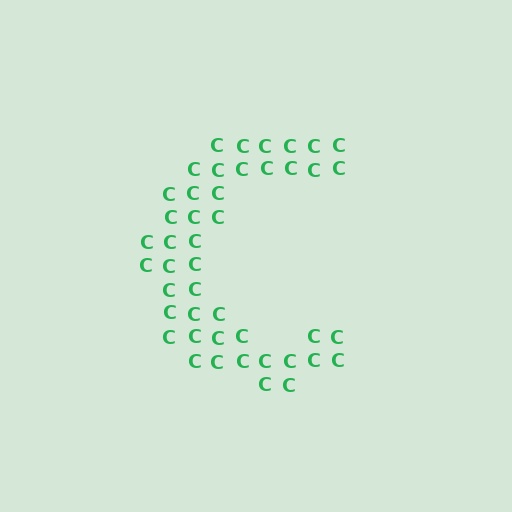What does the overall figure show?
The overall figure shows the letter C.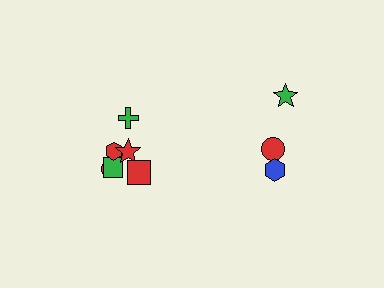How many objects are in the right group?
There are 3 objects.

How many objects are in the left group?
There are 6 objects.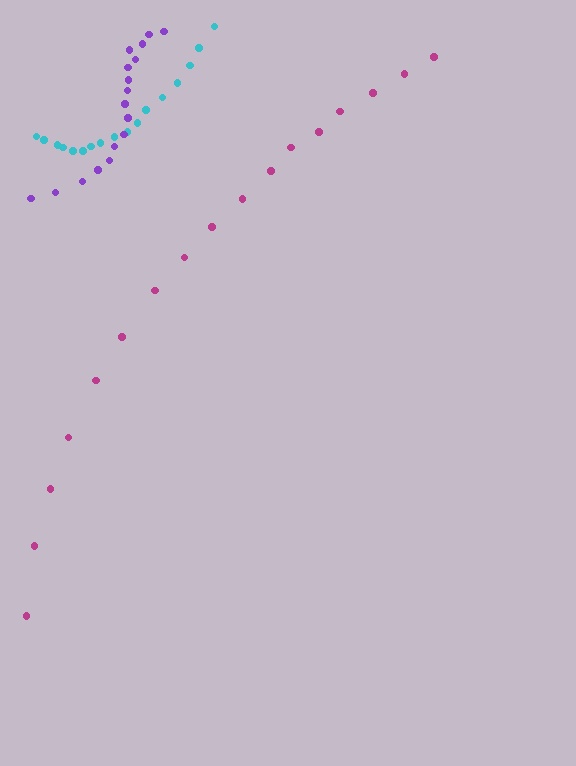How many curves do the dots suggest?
There are 3 distinct paths.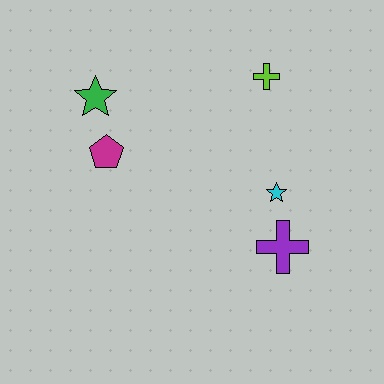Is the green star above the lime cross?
No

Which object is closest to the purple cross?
The cyan star is closest to the purple cross.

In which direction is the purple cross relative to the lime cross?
The purple cross is below the lime cross.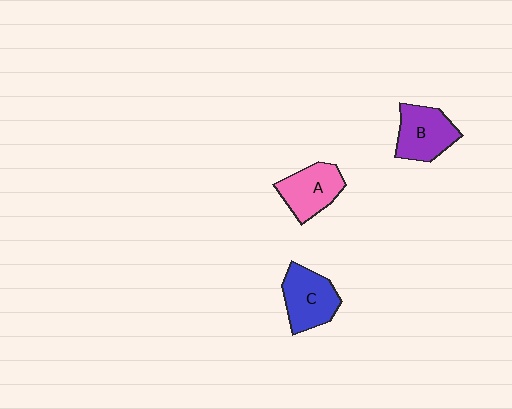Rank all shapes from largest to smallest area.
From largest to smallest: C (blue), B (purple), A (pink).